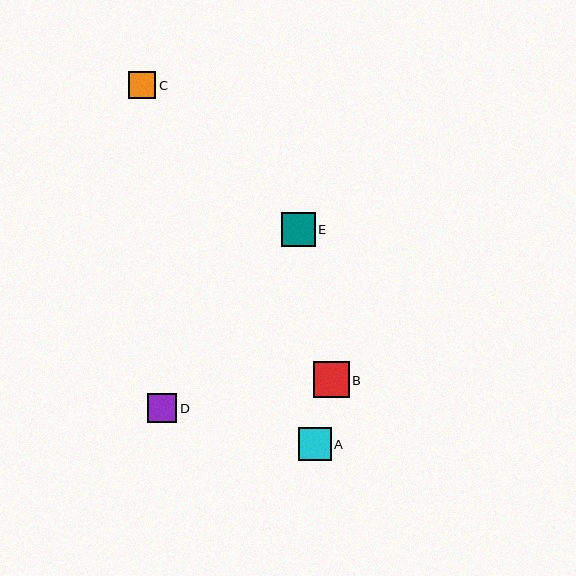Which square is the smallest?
Square C is the smallest with a size of approximately 27 pixels.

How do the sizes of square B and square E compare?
Square B and square E are approximately the same size.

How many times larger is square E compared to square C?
Square E is approximately 1.3 times the size of square C.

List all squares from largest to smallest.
From largest to smallest: B, E, A, D, C.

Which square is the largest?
Square B is the largest with a size of approximately 36 pixels.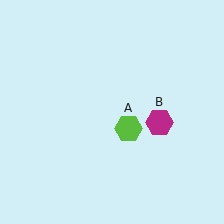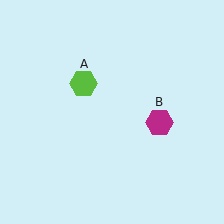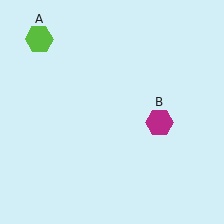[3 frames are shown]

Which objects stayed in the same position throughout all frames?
Magenta hexagon (object B) remained stationary.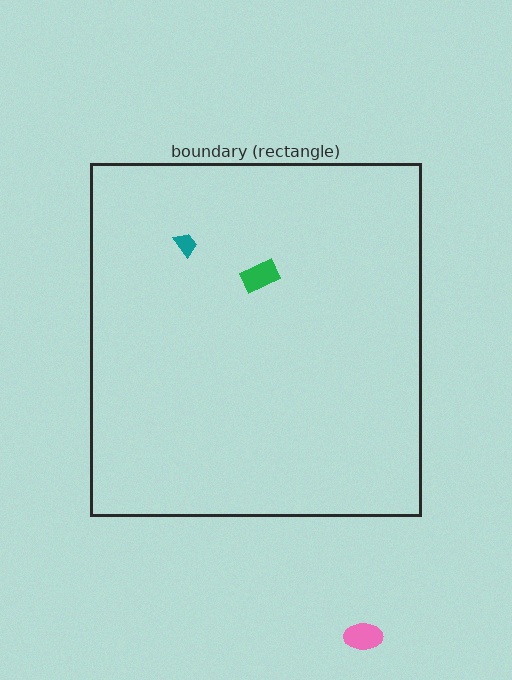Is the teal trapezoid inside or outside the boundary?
Inside.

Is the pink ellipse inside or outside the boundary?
Outside.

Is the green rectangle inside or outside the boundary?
Inside.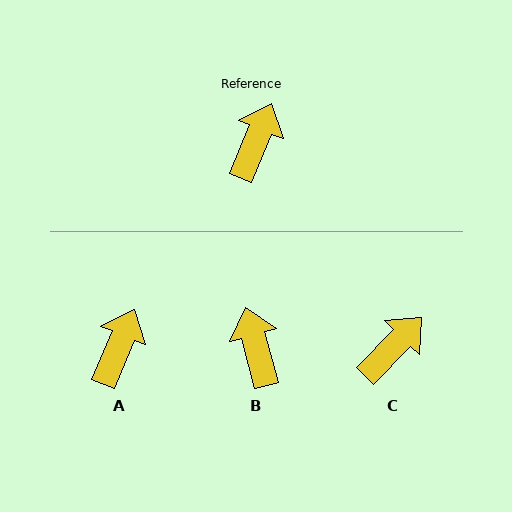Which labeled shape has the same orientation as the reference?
A.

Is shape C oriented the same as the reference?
No, it is off by about 22 degrees.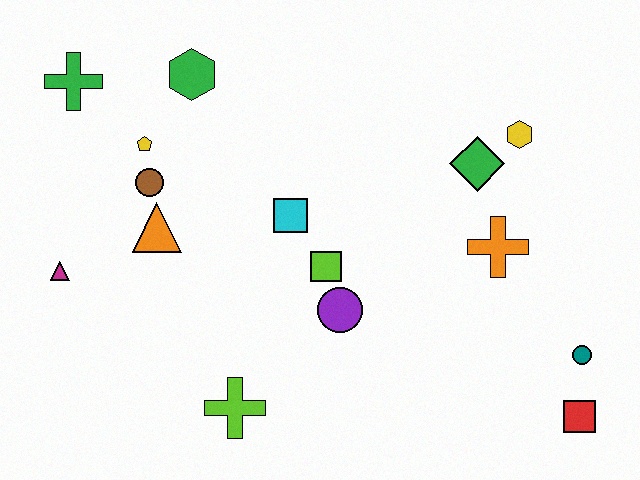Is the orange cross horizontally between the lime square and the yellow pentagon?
No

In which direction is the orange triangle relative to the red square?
The orange triangle is to the left of the red square.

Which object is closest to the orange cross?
The green diamond is closest to the orange cross.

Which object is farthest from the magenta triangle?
The red square is farthest from the magenta triangle.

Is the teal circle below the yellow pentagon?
Yes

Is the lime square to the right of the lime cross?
Yes